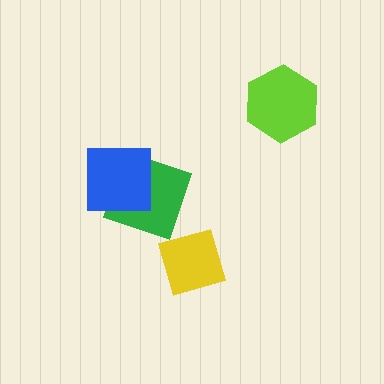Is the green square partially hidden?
Yes, it is partially covered by another shape.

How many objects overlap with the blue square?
1 object overlaps with the blue square.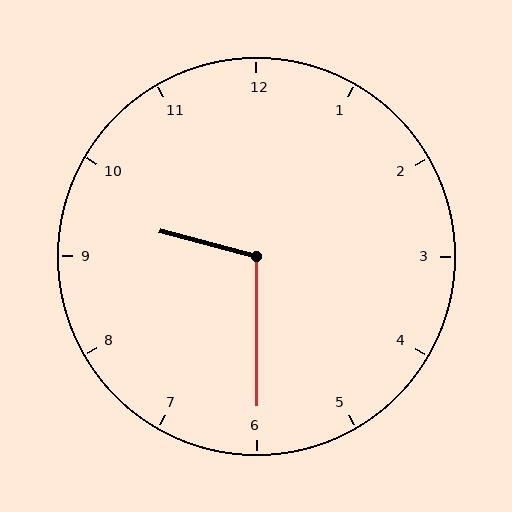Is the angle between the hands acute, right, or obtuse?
It is obtuse.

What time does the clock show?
9:30.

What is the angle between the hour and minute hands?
Approximately 105 degrees.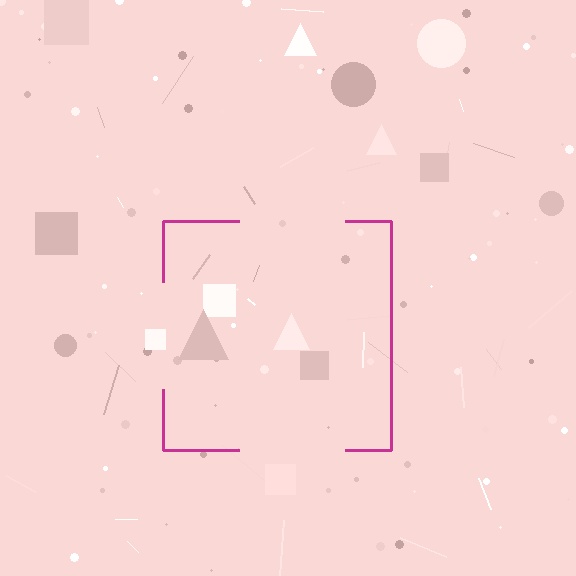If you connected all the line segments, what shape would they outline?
They would outline a square.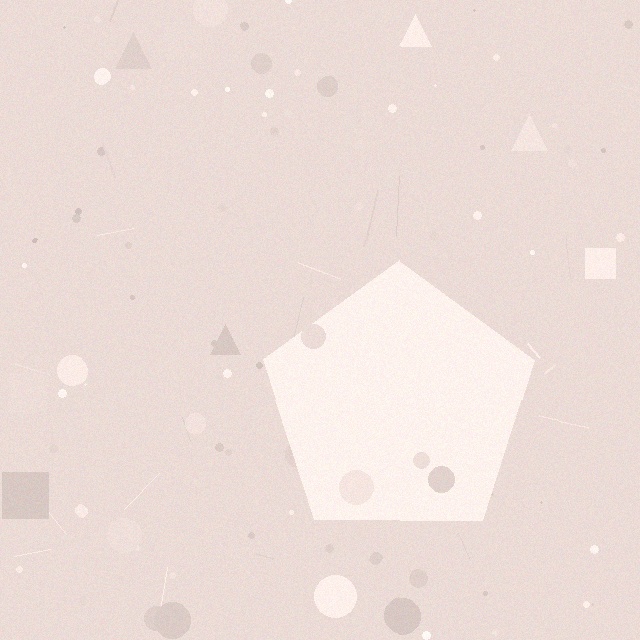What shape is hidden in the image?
A pentagon is hidden in the image.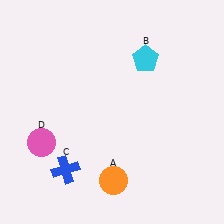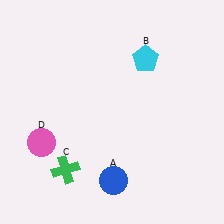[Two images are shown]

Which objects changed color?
A changed from orange to blue. C changed from blue to green.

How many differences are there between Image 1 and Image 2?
There are 2 differences between the two images.